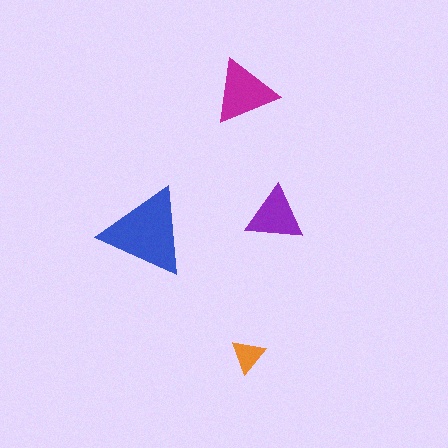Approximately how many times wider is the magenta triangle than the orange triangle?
About 2 times wider.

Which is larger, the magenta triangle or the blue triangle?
The blue one.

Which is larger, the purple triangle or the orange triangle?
The purple one.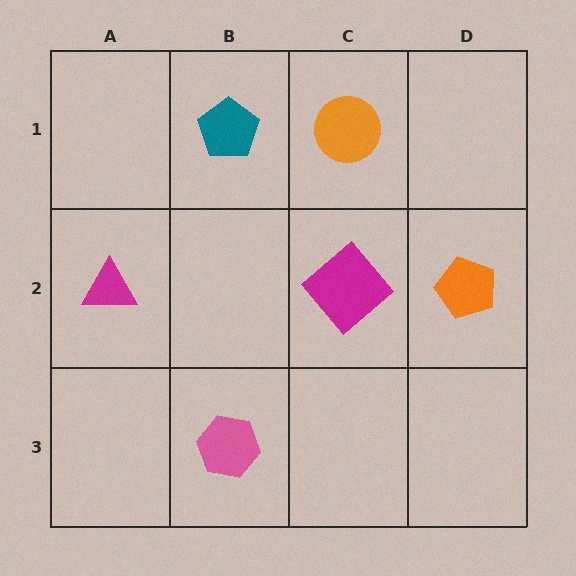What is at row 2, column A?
A magenta triangle.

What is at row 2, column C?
A magenta diamond.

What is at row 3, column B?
A pink hexagon.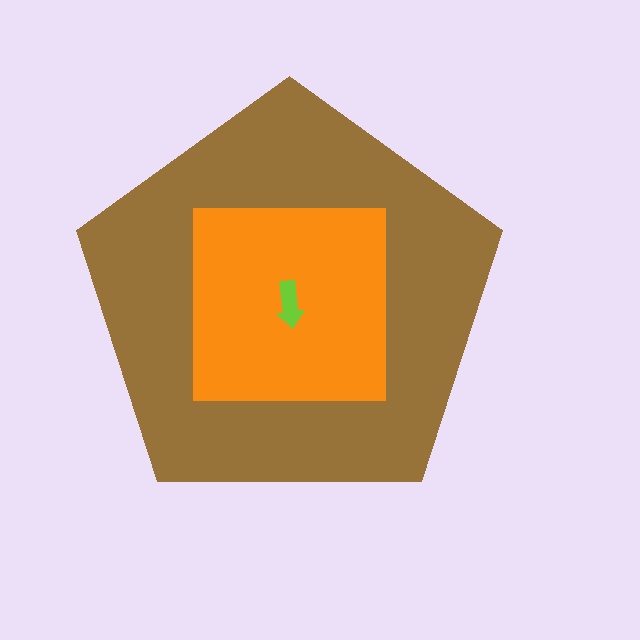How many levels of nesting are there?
3.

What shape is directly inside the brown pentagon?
The orange square.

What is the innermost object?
The lime arrow.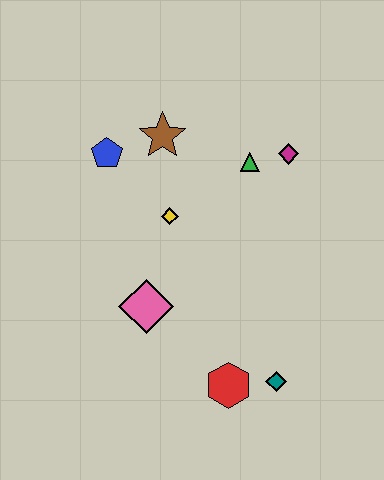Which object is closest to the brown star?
The blue pentagon is closest to the brown star.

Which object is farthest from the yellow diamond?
The teal diamond is farthest from the yellow diamond.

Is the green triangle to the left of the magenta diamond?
Yes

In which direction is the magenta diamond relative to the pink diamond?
The magenta diamond is above the pink diamond.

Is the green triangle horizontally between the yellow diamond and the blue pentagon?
No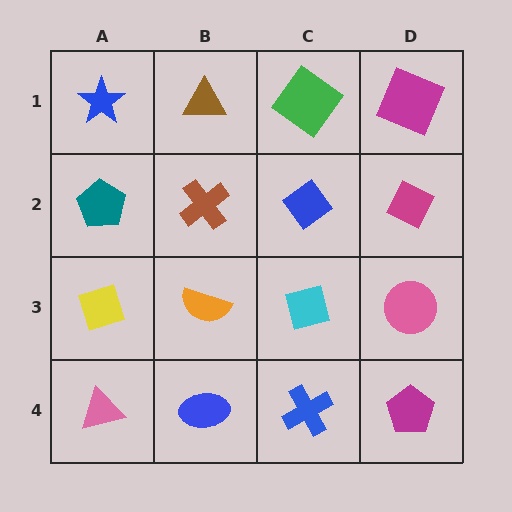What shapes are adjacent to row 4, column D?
A pink circle (row 3, column D), a blue cross (row 4, column C).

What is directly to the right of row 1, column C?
A magenta square.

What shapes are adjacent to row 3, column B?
A brown cross (row 2, column B), a blue ellipse (row 4, column B), a yellow diamond (row 3, column A), a cyan square (row 3, column C).